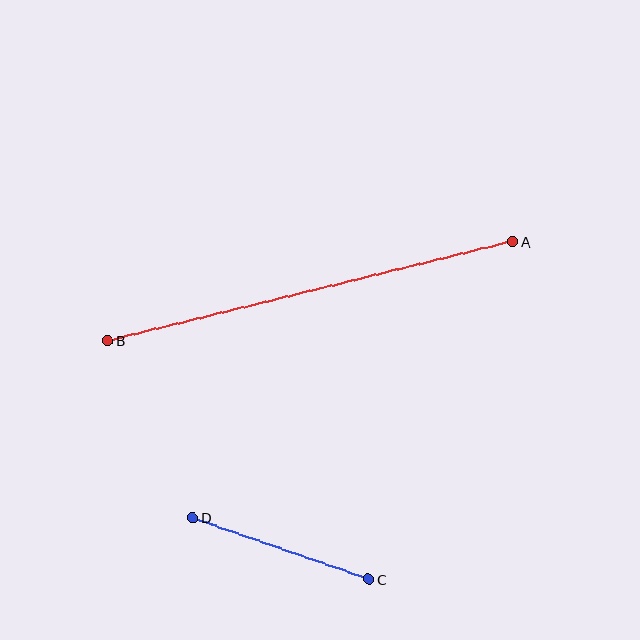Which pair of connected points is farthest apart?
Points A and B are farthest apart.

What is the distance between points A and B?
The distance is approximately 417 pixels.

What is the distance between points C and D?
The distance is approximately 187 pixels.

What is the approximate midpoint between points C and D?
The midpoint is at approximately (281, 548) pixels.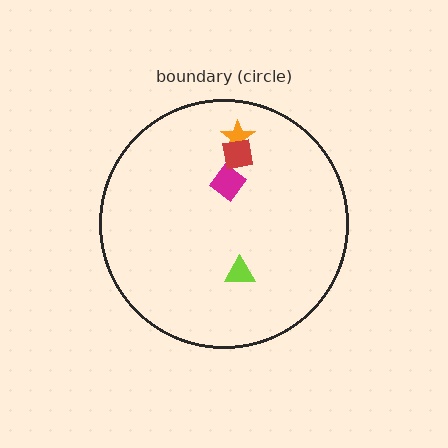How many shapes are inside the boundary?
4 inside, 0 outside.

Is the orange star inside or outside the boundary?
Inside.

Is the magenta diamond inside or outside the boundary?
Inside.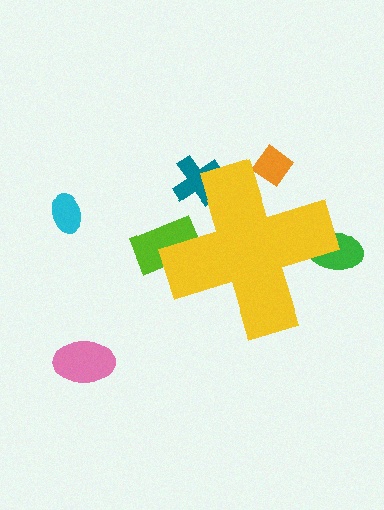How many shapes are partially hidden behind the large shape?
4 shapes are partially hidden.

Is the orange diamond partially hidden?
Yes, the orange diamond is partially hidden behind the yellow cross.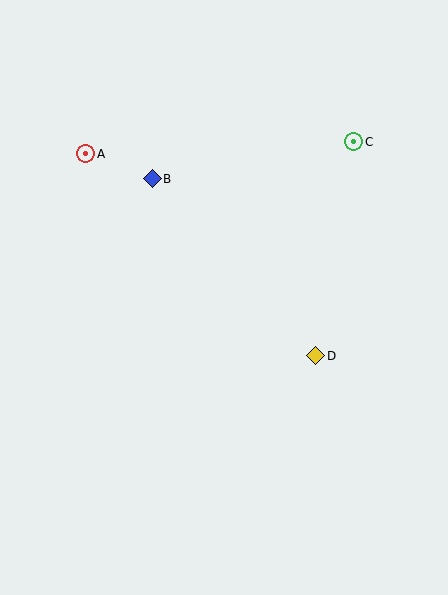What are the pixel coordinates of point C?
Point C is at (354, 142).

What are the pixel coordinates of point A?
Point A is at (86, 154).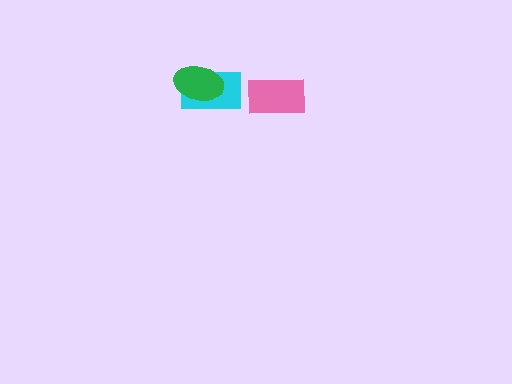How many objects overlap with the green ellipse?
1 object overlaps with the green ellipse.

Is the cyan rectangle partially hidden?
Yes, it is partially covered by another shape.